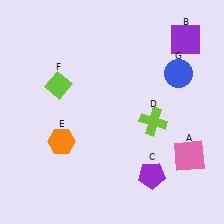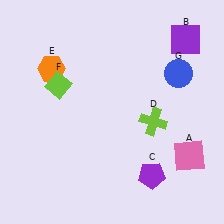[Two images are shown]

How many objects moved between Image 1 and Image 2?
1 object moved between the two images.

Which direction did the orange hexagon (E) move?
The orange hexagon (E) moved up.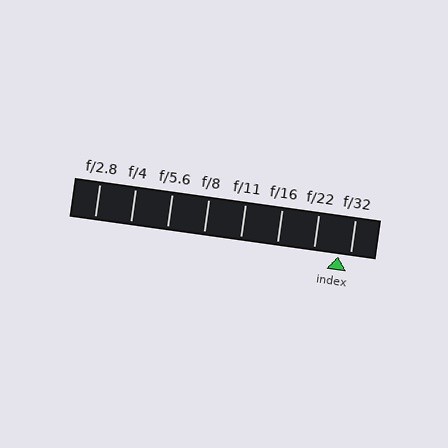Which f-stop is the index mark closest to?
The index mark is closest to f/32.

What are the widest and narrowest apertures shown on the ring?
The widest aperture shown is f/2.8 and the narrowest is f/32.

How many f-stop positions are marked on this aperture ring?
There are 8 f-stop positions marked.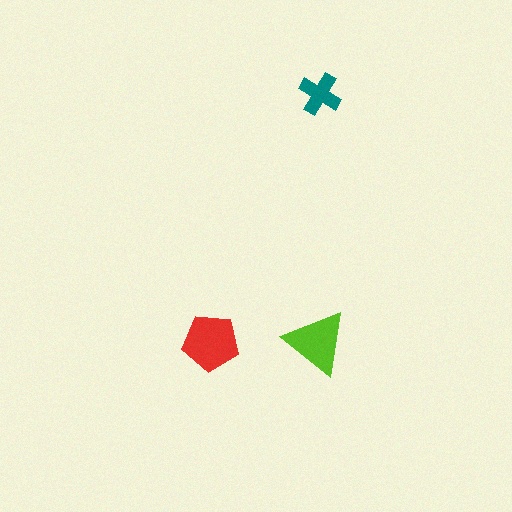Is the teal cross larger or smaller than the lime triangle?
Smaller.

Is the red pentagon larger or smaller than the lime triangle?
Larger.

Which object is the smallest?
The teal cross.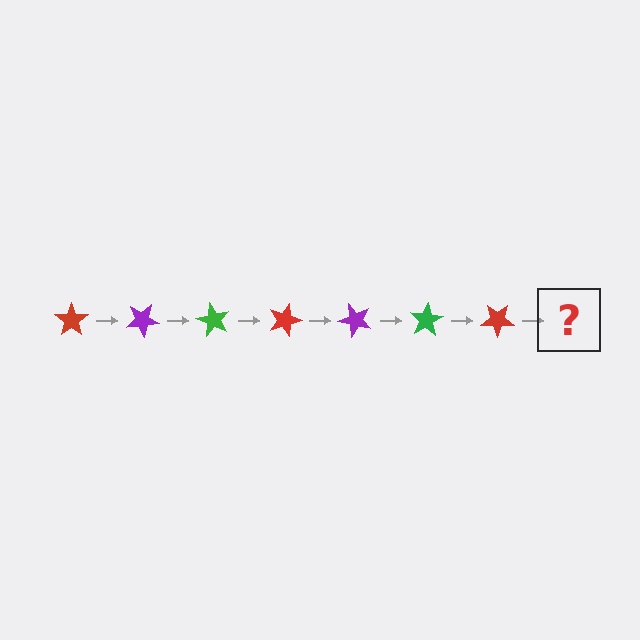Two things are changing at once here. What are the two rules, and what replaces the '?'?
The two rules are that it rotates 30 degrees each step and the color cycles through red, purple, and green. The '?' should be a purple star, rotated 210 degrees from the start.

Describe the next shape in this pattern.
It should be a purple star, rotated 210 degrees from the start.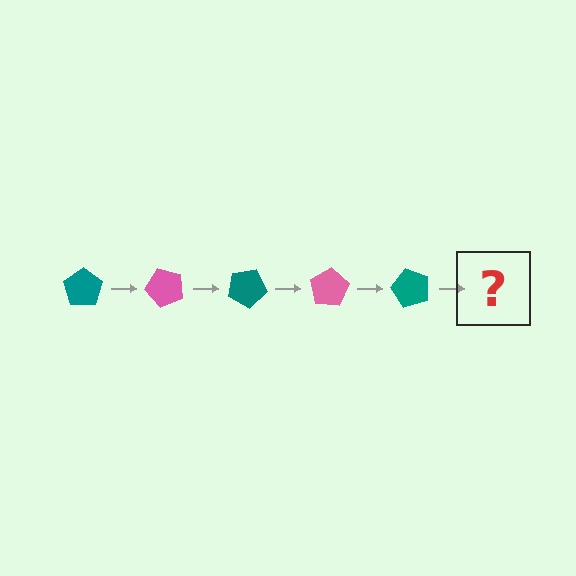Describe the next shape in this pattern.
It should be a pink pentagon, rotated 250 degrees from the start.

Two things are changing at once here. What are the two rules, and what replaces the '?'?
The two rules are that it rotates 50 degrees each step and the color cycles through teal and pink. The '?' should be a pink pentagon, rotated 250 degrees from the start.